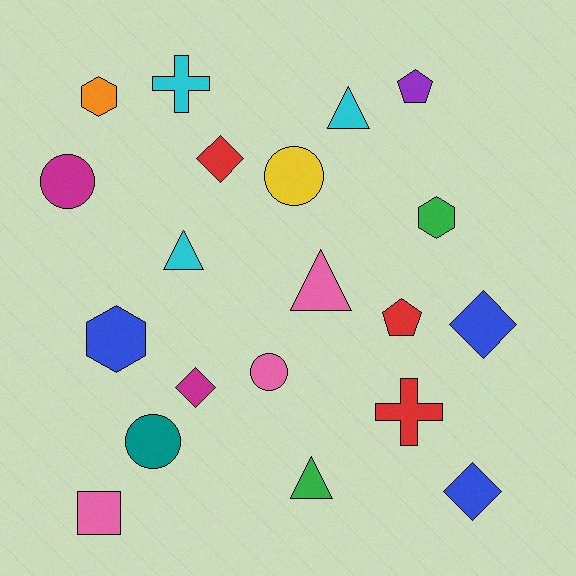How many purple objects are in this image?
There is 1 purple object.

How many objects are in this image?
There are 20 objects.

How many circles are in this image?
There are 4 circles.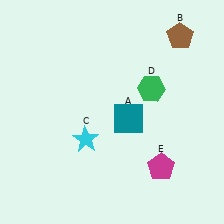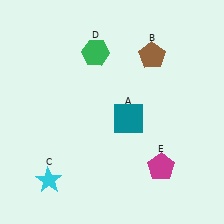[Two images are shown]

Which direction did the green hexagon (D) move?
The green hexagon (D) moved left.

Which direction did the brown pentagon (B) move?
The brown pentagon (B) moved left.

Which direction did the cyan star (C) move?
The cyan star (C) moved down.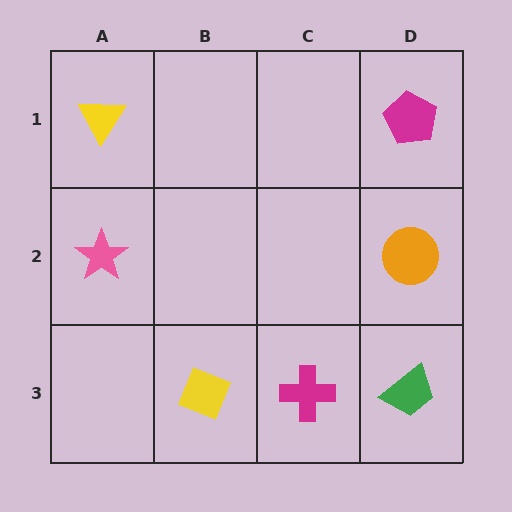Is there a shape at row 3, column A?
No, that cell is empty.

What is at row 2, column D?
An orange circle.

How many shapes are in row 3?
3 shapes.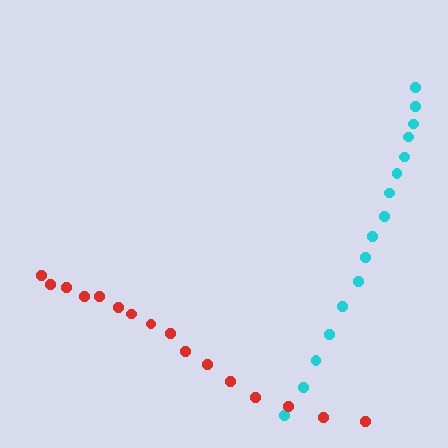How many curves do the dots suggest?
There are 2 distinct paths.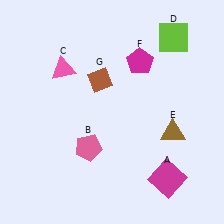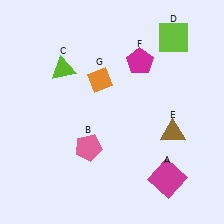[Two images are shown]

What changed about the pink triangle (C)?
In Image 1, C is pink. In Image 2, it changed to lime.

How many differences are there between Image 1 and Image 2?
There are 2 differences between the two images.